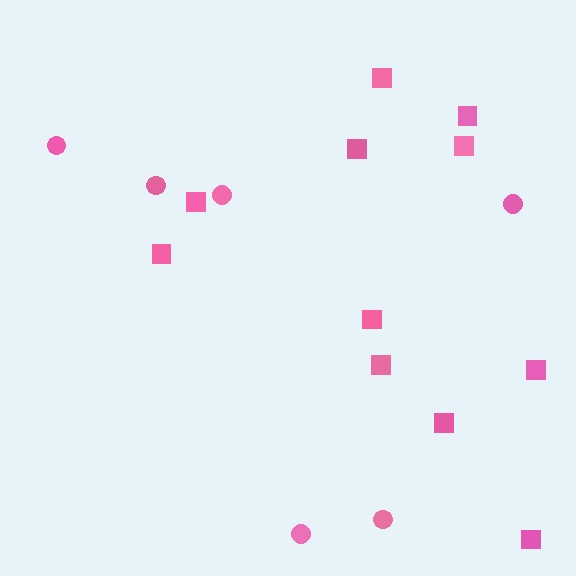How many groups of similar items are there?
There are 2 groups: one group of circles (6) and one group of squares (11).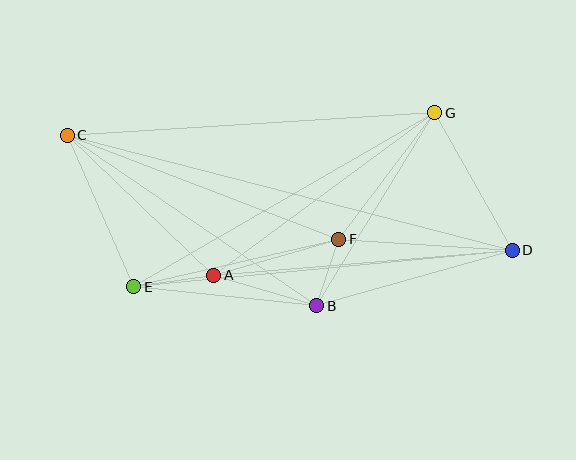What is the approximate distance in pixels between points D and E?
The distance between D and E is approximately 380 pixels.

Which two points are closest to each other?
Points B and F are closest to each other.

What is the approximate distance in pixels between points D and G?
The distance between D and G is approximately 158 pixels.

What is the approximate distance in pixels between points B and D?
The distance between B and D is approximately 203 pixels.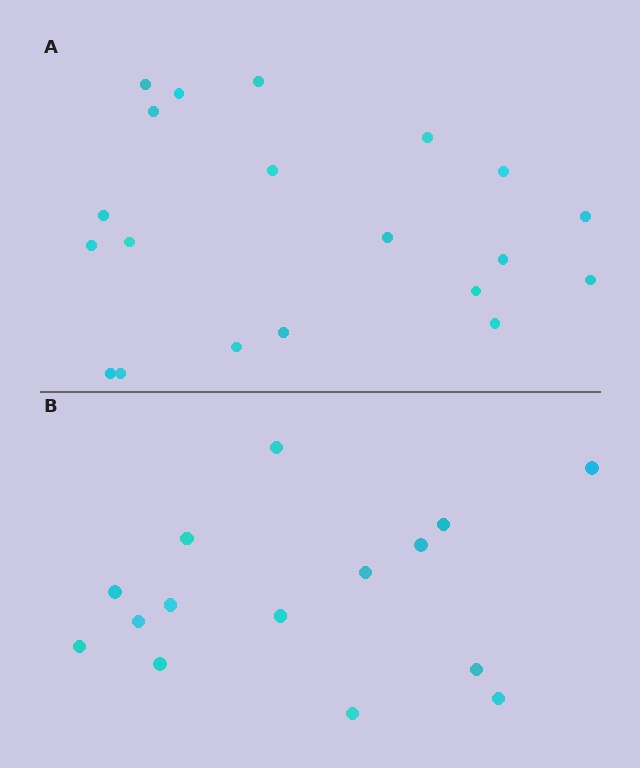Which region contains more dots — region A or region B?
Region A (the top region) has more dots.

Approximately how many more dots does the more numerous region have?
Region A has about 5 more dots than region B.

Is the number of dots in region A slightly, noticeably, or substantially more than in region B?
Region A has noticeably more, but not dramatically so. The ratio is roughly 1.3 to 1.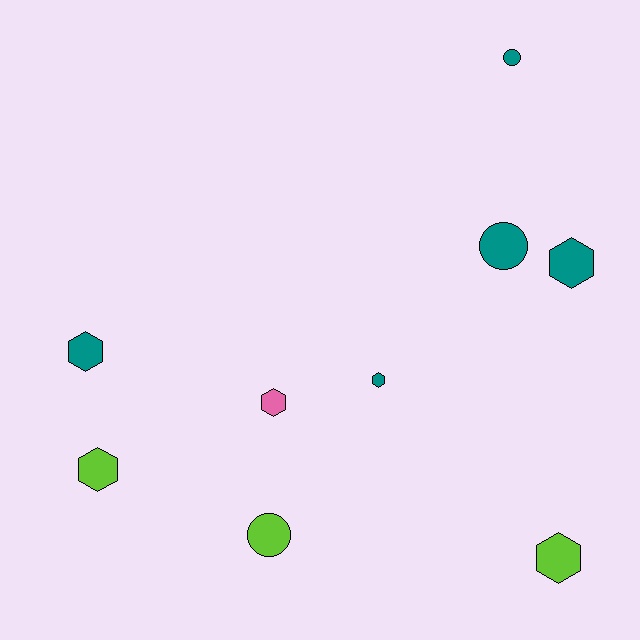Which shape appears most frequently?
Hexagon, with 6 objects.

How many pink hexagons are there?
There is 1 pink hexagon.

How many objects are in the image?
There are 9 objects.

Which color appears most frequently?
Teal, with 5 objects.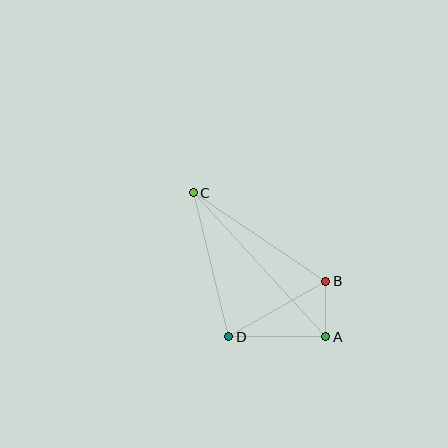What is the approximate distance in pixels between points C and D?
The distance between C and D is approximately 148 pixels.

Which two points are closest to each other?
Points A and B are closest to each other.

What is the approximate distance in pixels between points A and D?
The distance between A and D is approximately 97 pixels.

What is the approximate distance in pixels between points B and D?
The distance between B and D is approximately 112 pixels.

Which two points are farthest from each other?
Points A and C are farthest from each other.